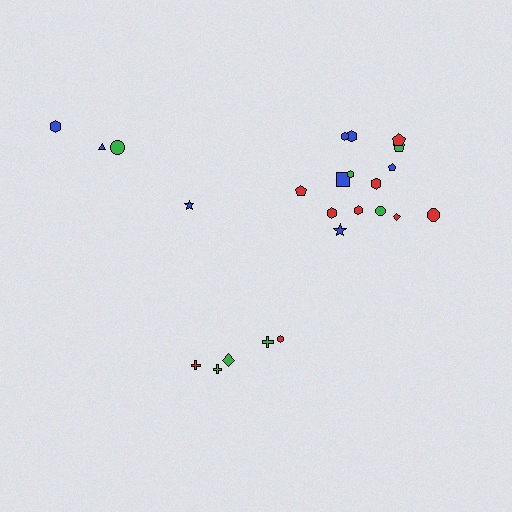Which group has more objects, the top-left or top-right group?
The top-right group.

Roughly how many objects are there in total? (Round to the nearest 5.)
Roughly 25 objects in total.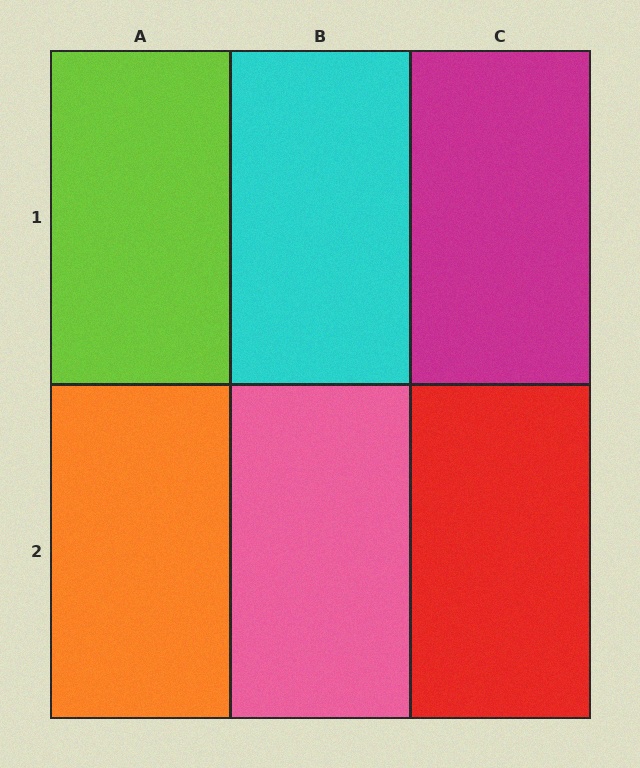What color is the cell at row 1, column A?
Lime.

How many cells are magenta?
1 cell is magenta.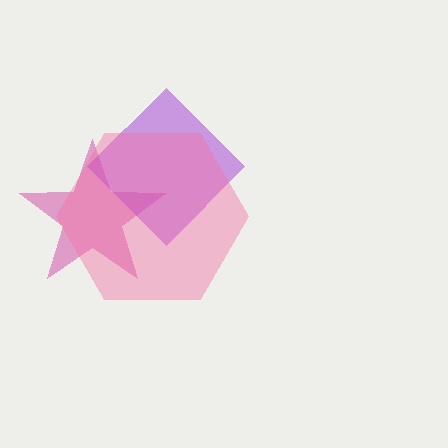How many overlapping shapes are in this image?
There are 3 overlapping shapes in the image.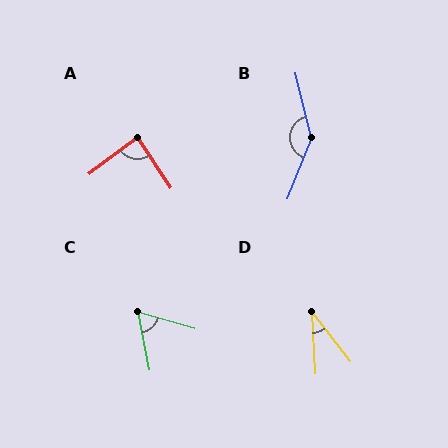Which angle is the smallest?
D, at approximately 35 degrees.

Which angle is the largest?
B, at approximately 144 degrees.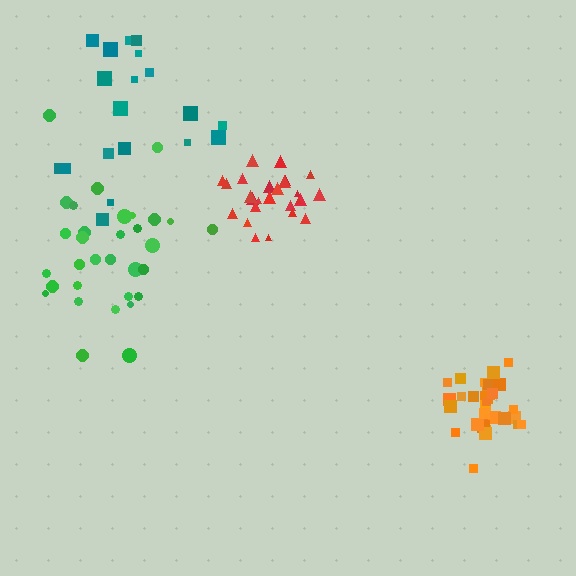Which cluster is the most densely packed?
Orange.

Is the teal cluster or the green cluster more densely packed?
Green.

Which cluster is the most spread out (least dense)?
Teal.